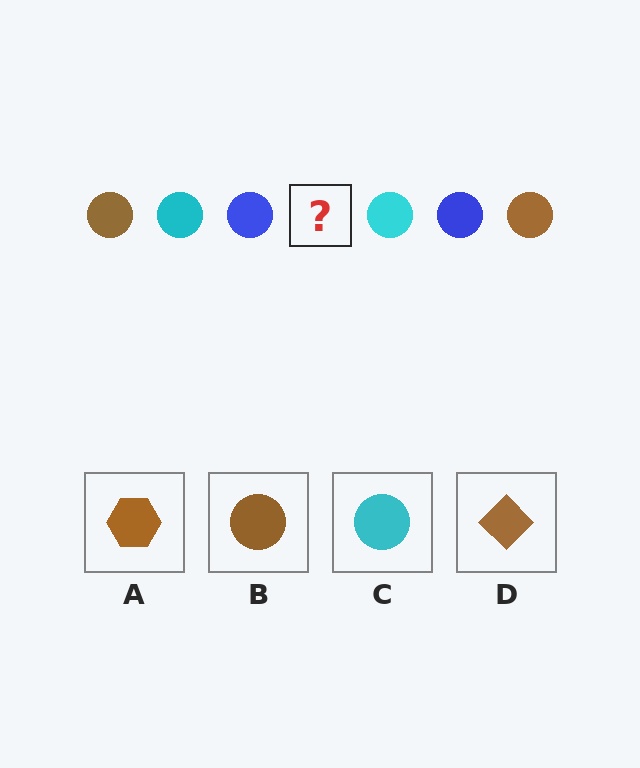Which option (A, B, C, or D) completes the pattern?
B.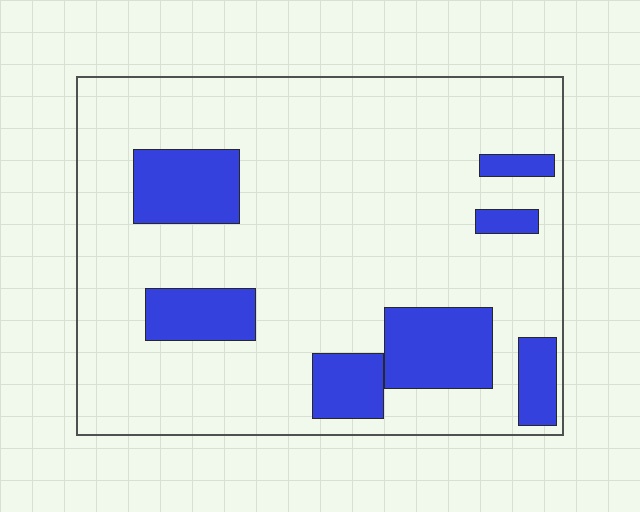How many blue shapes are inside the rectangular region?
7.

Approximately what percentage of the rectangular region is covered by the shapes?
Approximately 20%.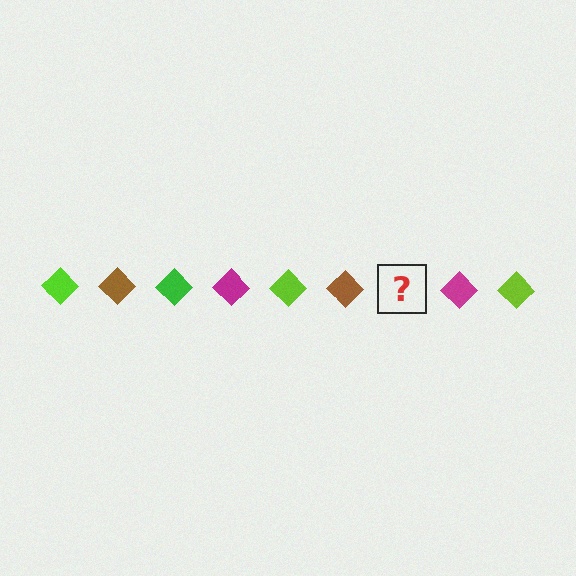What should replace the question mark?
The question mark should be replaced with a green diamond.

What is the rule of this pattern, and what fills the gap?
The rule is that the pattern cycles through lime, brown, green, magenta diamonds. The gap should be filled with a green diamond.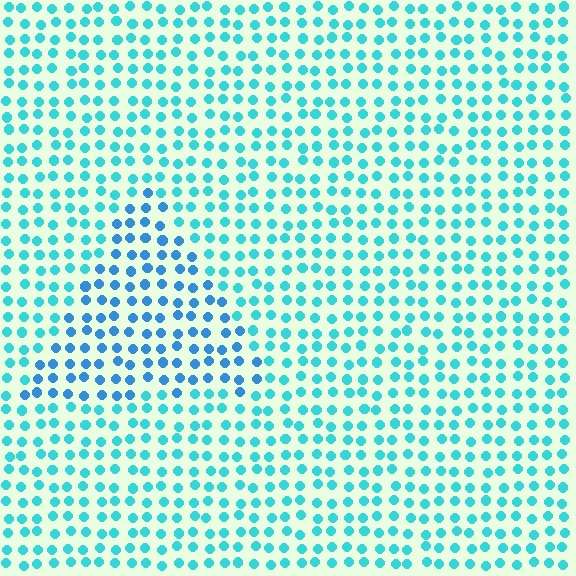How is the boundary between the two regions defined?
The boundary is defined purely by a slight shift in hue (about 28 degrees). Spacing, size, and orientation are identical on both sides.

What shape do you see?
I see a triangle.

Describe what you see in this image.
The image is filled with small cyan elements in a uniform arrangement. A triangle-shaped region is visible where the elements are tinted to a slightly different hue, forming a subtle color boundary.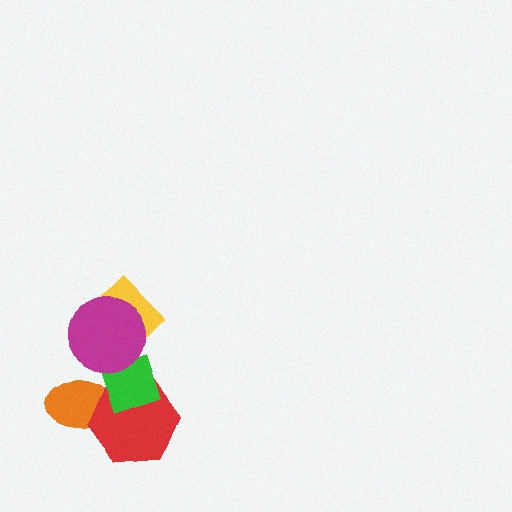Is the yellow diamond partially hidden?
Yes, it is partially covered by another shape.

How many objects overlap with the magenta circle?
2 objects overlap with the magenta circle.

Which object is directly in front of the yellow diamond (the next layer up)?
The green diamond is directly in front of the yellow diamond.